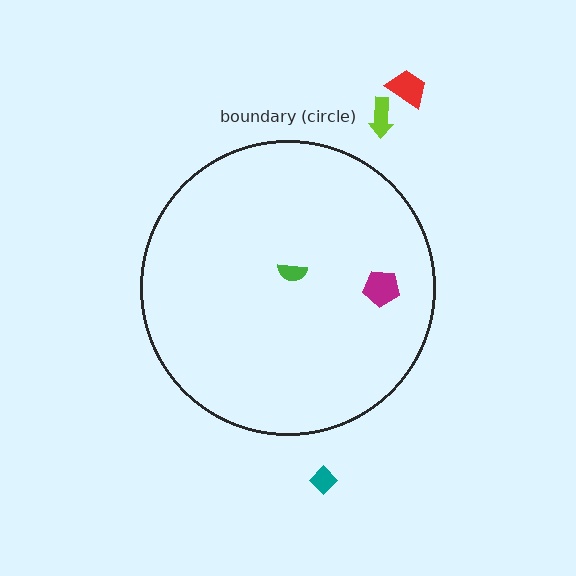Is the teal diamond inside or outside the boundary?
Outside.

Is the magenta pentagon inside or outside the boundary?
Inside.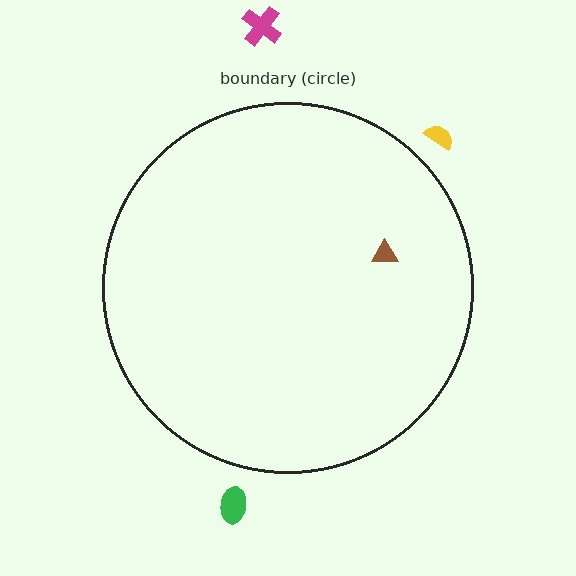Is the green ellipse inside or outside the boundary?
Outside.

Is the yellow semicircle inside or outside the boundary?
Outside.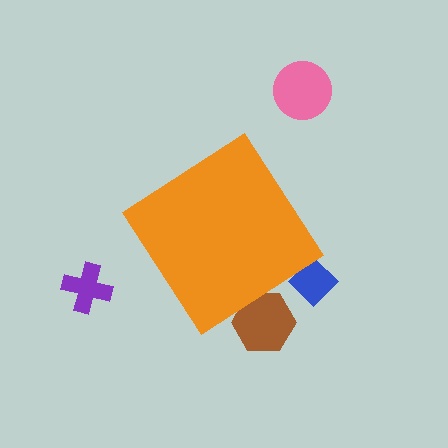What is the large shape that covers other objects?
An orange diamond.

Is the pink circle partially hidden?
No, the pink circle is fully visible.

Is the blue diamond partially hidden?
Yes, the blue diamond is partially hidden behind the orange diamond.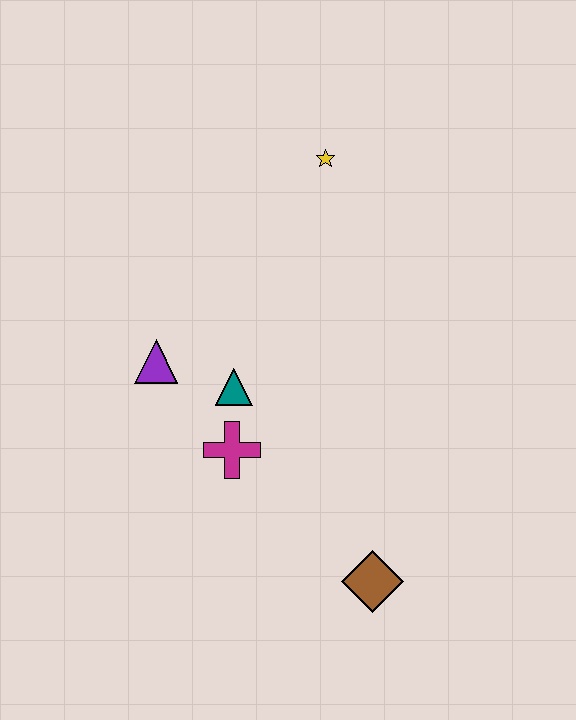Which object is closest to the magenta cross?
The teal triangle is closest to the magenta cross.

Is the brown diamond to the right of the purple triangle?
Yes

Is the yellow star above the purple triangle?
Yes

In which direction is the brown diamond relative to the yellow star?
The brown diamond is below the yellow star.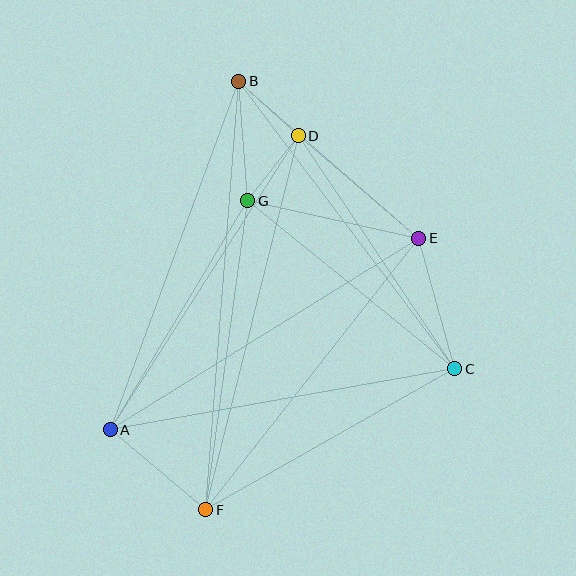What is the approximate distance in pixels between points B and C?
The distance between B and C is approximately 359 pixels.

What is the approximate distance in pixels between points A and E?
The distance between A and E is approximately 363 pixels.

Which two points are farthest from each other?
Points B and F are farthest from each other.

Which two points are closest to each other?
Points B and D are closest to each other.